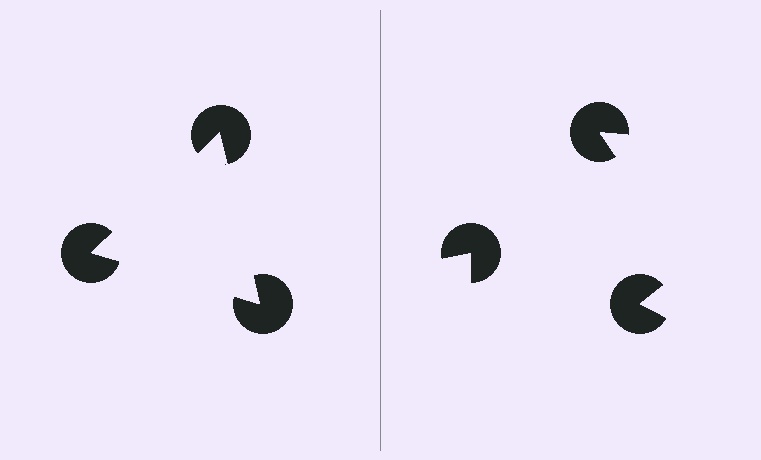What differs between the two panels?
The pac-man discs are positioned identically on both sides; only the wedge orientations differ. On the left they align to a triangle; on the right they are misaligned.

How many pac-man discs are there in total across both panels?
6 — 3 on each side.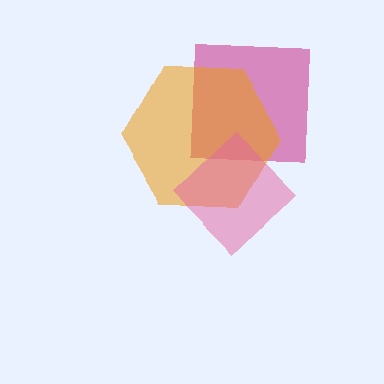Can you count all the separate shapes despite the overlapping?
Yes, there are 3 separate shapes.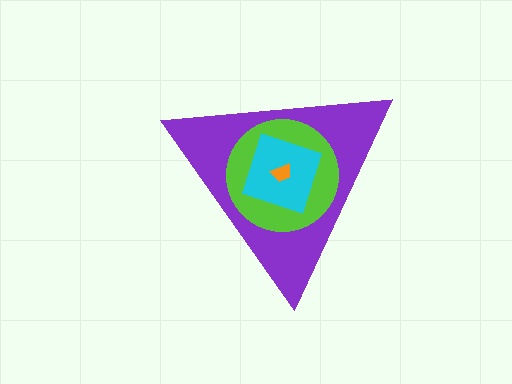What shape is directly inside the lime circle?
The cyan diamond.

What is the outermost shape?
The purple triangle.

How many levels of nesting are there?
4.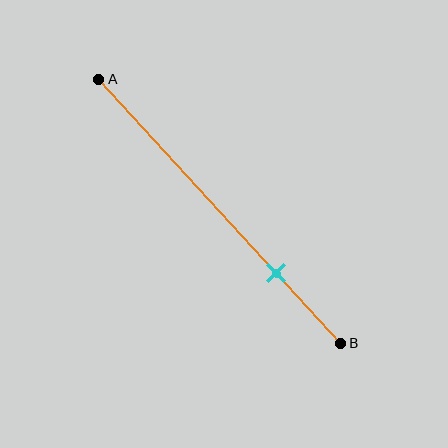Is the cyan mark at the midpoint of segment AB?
No, the mark is at about 75% from A, not at the 50% midpoint.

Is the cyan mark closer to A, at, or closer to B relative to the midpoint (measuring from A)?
The cyan mark is closer to point B than the midpoint of segment AB.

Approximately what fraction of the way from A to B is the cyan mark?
The cyan mark is approximately 75% of the way from A to B.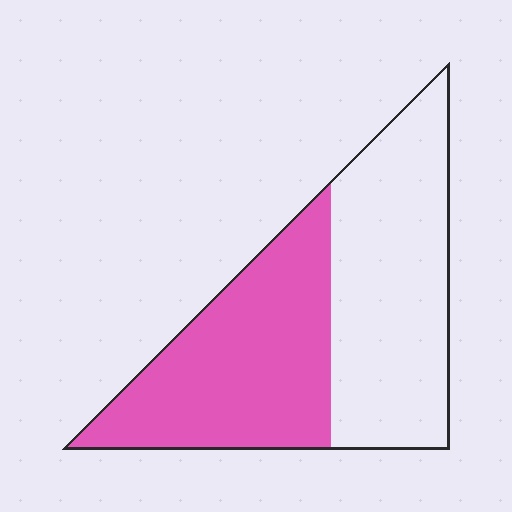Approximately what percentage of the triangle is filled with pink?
Approximately 50%.